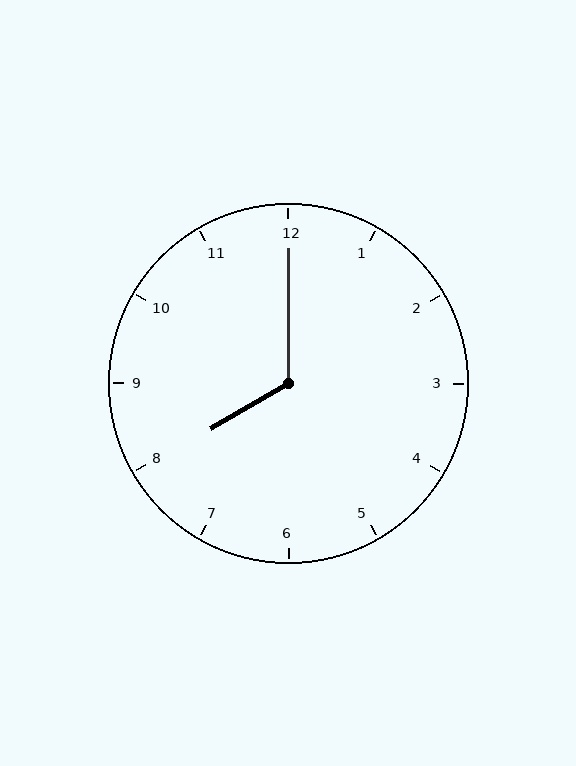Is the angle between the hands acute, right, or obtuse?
It is obtuse.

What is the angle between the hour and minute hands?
Approximately 120 degrees.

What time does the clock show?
8:00.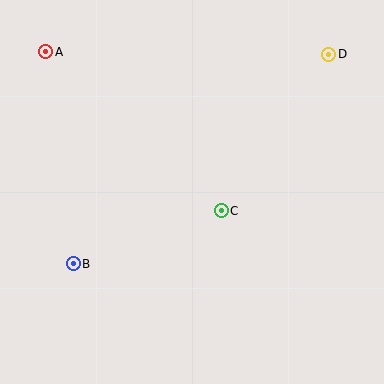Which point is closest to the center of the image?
Point C at (221, 211) is closest to the center.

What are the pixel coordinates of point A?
Point A is at (46, 52).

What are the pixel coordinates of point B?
Point B is at (73, 264).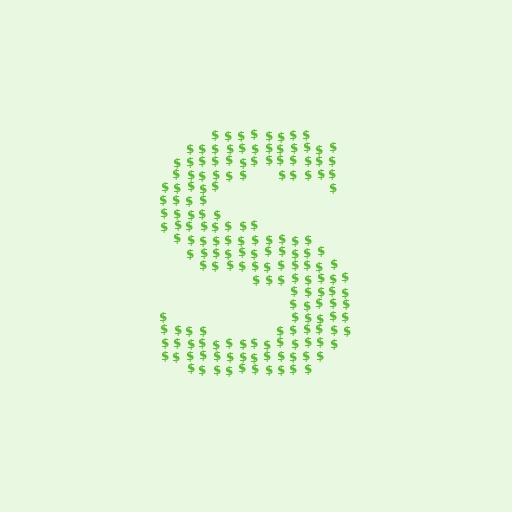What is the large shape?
The large shape is the letter S.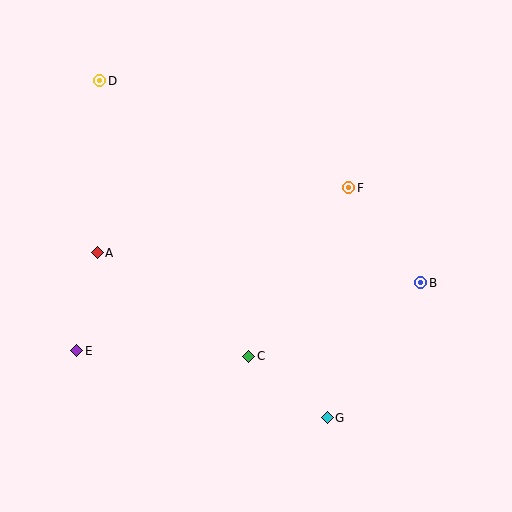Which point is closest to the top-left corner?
Point D is closest to the top-left corner.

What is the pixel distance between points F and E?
The distance between F and E is 317 pixels.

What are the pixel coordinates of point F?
Point F is at (349, 188).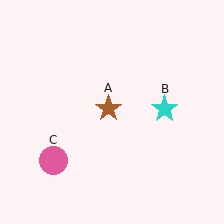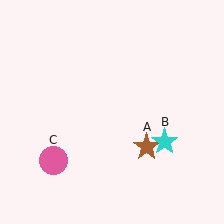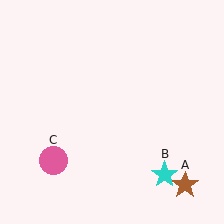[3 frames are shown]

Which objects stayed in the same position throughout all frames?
Pink circle (object C) remained stationary.